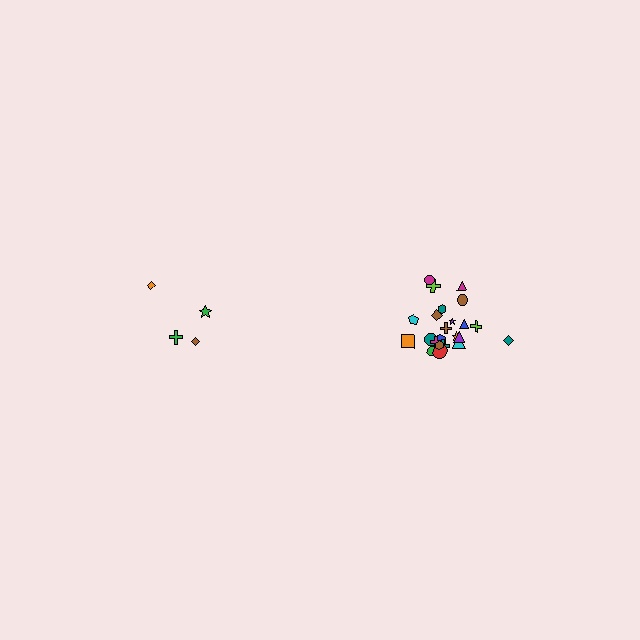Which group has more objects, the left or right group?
The right group.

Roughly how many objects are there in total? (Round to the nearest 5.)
Roughly 30 objects in total.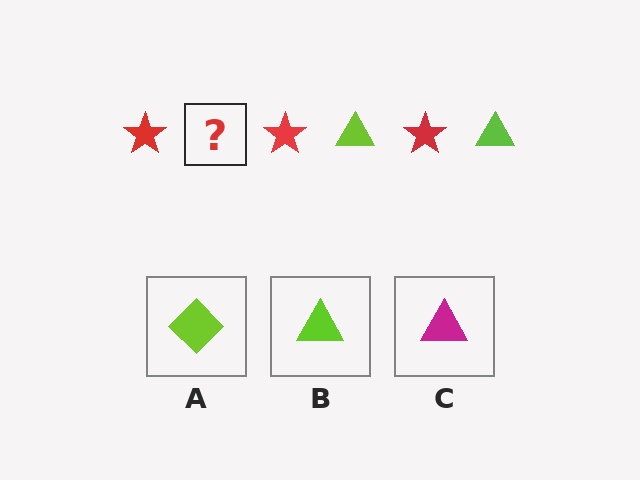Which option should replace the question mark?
Option B.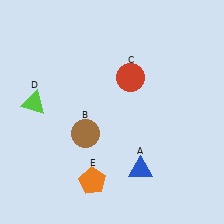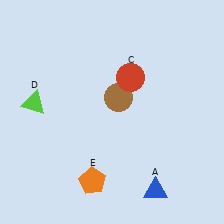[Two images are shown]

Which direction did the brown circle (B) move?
The brown circle (B) moved up.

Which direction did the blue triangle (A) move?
The blue triangle (A) moved down.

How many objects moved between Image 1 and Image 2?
2 objects moved between the two images.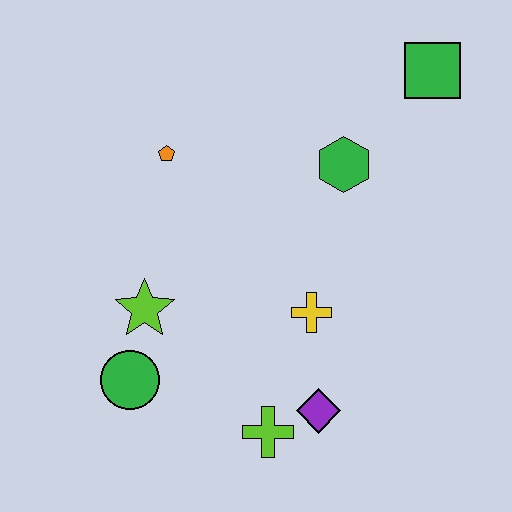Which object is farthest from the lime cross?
The green square is farthest from the lime cross.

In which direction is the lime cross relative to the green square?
The lime cross is below the green square.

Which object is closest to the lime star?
The green circle is closest to the lime star.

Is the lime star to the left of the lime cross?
Yes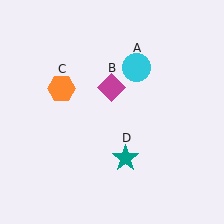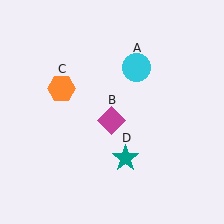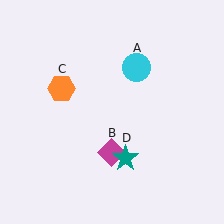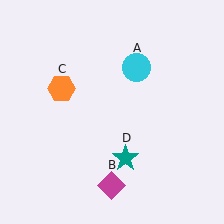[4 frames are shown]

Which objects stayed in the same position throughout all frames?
Cyan circle (object A) and orange hexagon (object C) and teal star (object D) remained stationary.